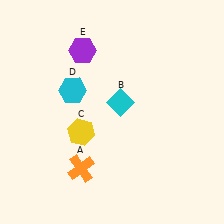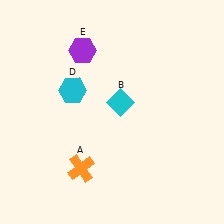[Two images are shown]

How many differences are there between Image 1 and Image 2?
There is 1 difference between the two images.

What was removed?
The yellow hexagon (C) was removed in Image 2.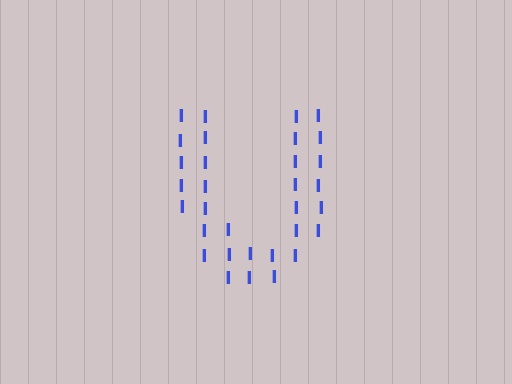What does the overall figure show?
The overall figure shows the letter U.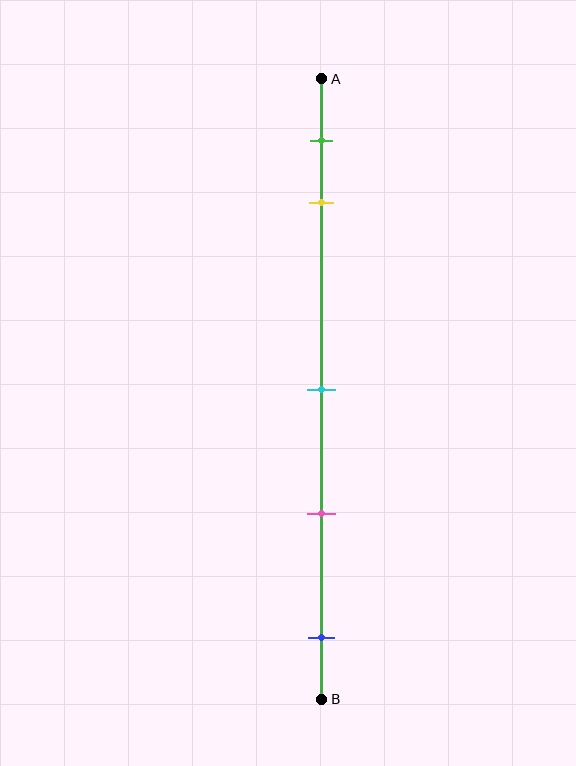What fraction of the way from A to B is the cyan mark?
The cyan mark is approximately 50% (0.5) of the way from A to B.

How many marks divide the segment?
There are 5 marks dividing the segment.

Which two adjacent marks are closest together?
The green and yellow marks are the closest adjacent pair.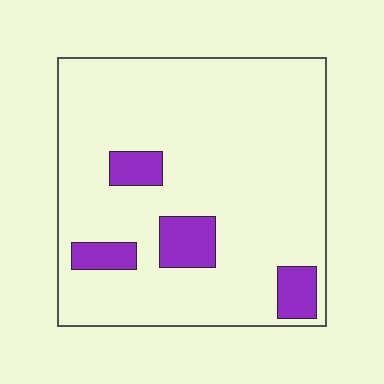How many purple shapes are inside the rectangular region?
4.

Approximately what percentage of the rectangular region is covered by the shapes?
Approximately 10%.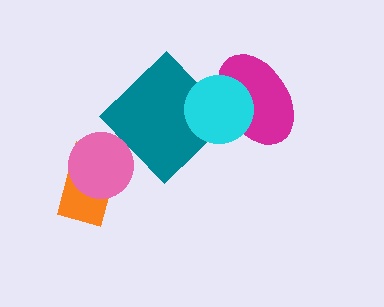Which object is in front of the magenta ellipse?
The cyan circle is in front of the magenta ellipse.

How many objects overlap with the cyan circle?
2 objects overlap with the cyan circle.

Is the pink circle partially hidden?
No, no other shape covers it.